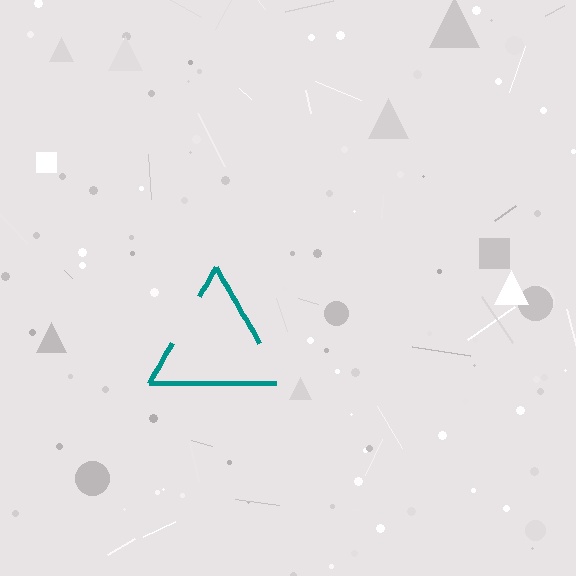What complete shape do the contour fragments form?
The contour fragments form a triangle.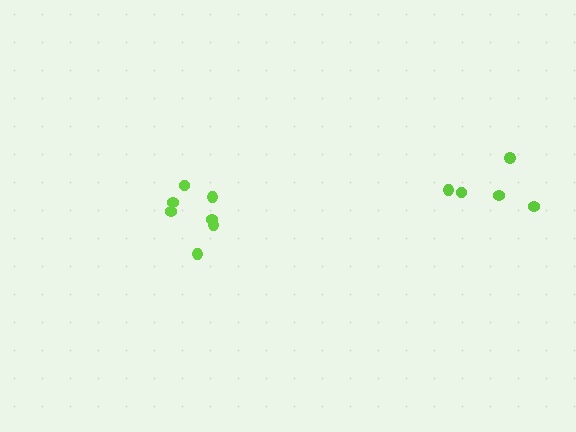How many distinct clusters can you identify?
There are 2 distinct clusters.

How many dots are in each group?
Group 1: 7 dots, Group 2: 5 dots (12 total).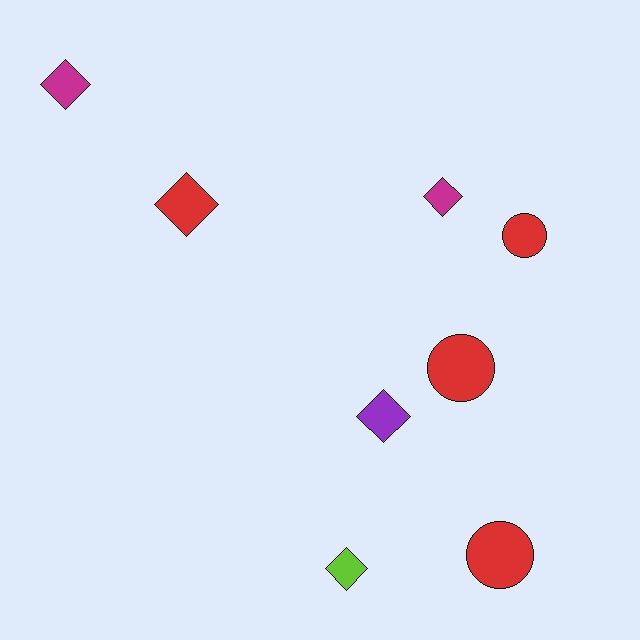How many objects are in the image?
There are 8 objects.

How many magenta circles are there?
There are no magenta circles.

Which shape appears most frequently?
Diamond, with 5 objects.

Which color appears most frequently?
Red, with 4 objects.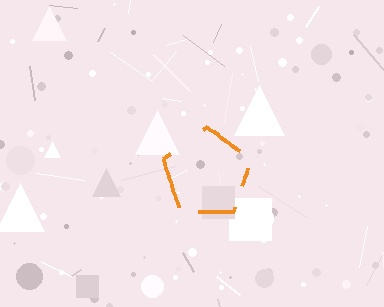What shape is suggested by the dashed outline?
The dashed outline suggests a pentagon.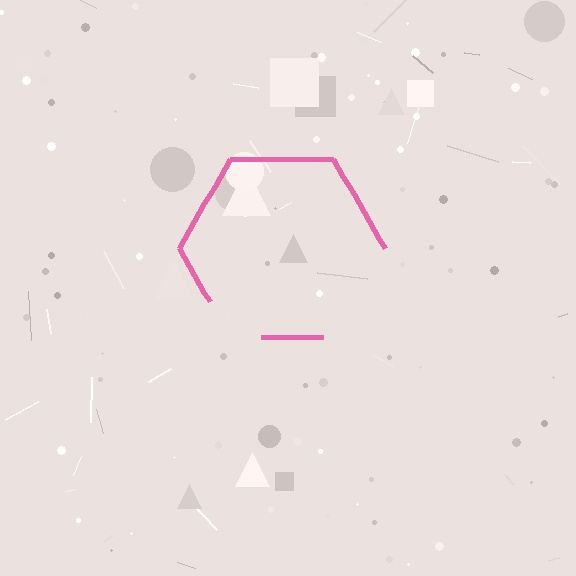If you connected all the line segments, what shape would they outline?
They would outline a hexagon.